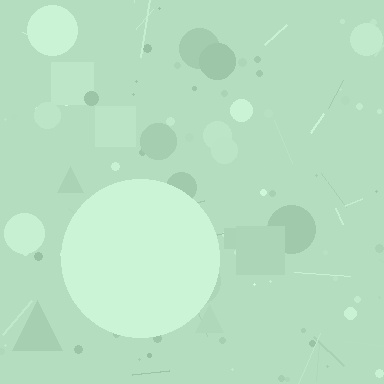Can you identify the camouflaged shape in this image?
The camouflaged shape is a circle.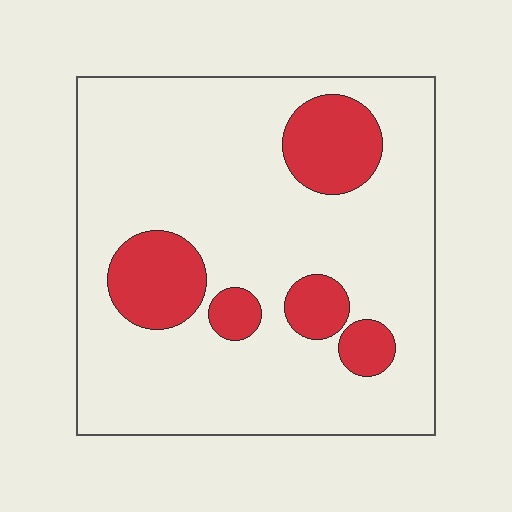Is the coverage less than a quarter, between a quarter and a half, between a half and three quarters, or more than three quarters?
Less than a quarter.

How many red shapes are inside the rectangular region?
5.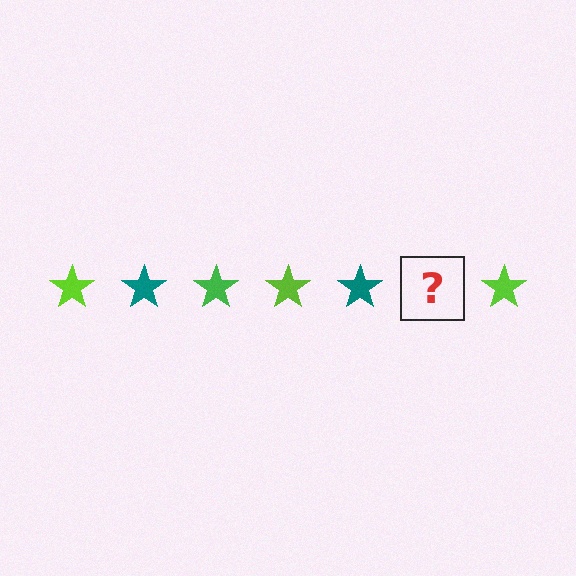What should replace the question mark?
The question mark should be replaced with a green star.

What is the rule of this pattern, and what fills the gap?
The rule is that the pattern cycles through lime, teal, green stars. The gap should be filled with a green star.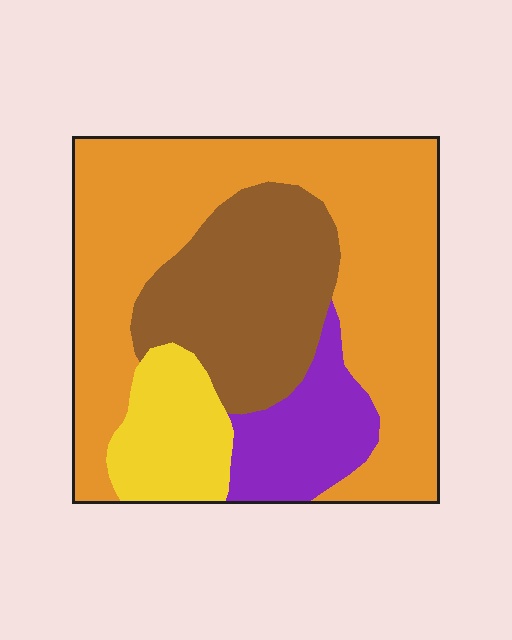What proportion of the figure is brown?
Brown covers around 25% of the figure.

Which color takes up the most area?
Orange, at roughly 55%.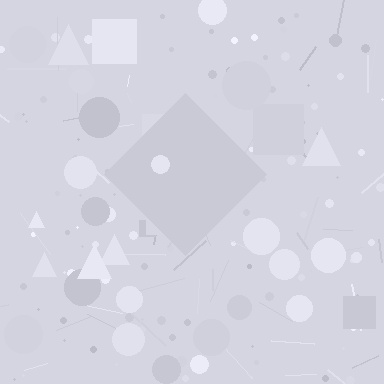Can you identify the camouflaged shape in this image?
The camouflaged shape is a diamond.